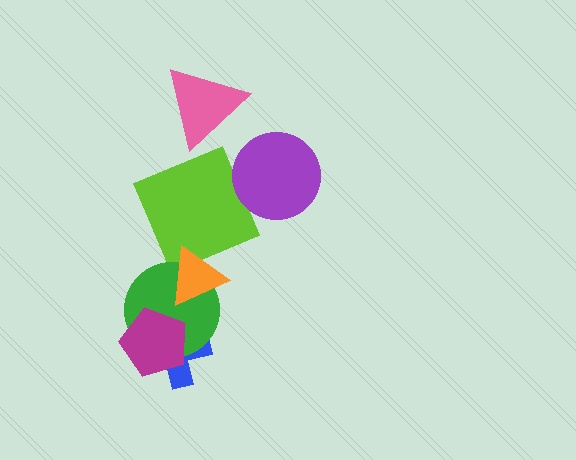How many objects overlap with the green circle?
3 objects overlap with the green circle.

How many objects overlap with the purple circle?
0 objects overlap with the purple circle.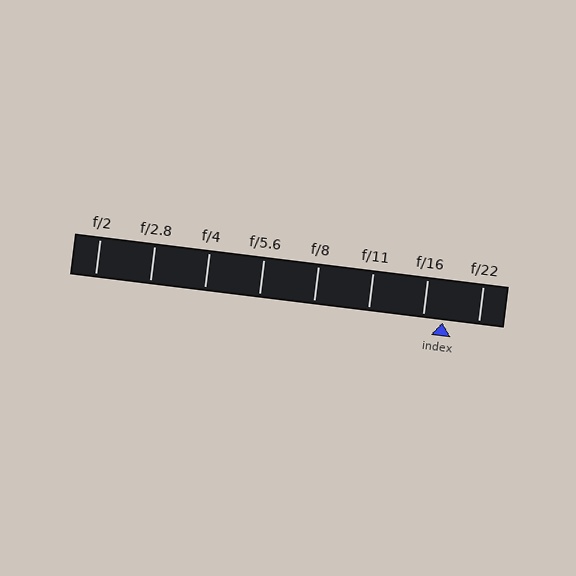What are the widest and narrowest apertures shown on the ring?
The widest aperture shown is f/2 and the narrowest is f/22.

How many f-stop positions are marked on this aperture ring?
There are 8 f-stop positions marked.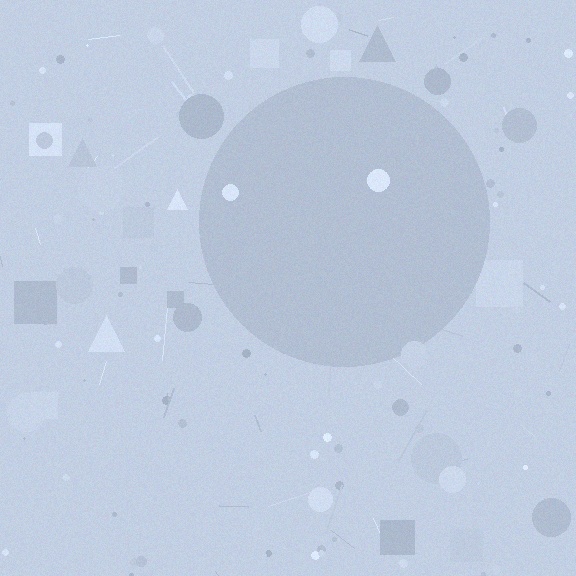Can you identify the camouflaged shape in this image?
The camouflaged shape is a circle.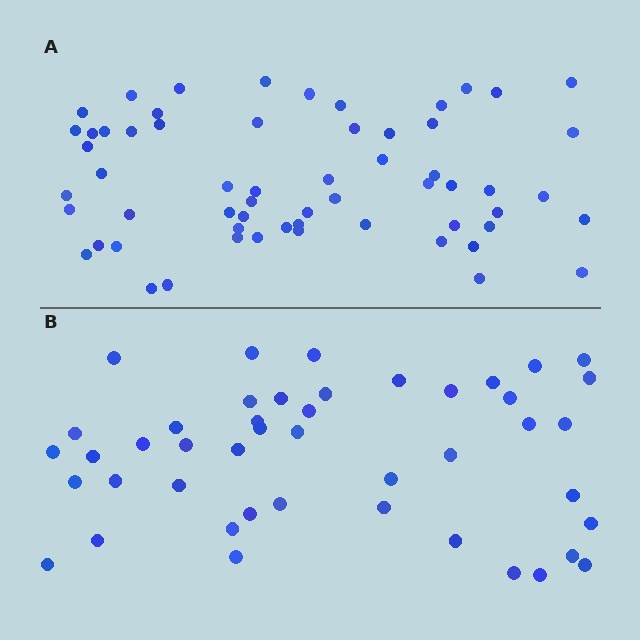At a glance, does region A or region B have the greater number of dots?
Region A (the top region) has more dots.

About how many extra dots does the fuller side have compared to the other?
Region A has approximately 15 more dots than region B.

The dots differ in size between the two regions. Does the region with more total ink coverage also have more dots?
No. Region B has more total ink coverage because its dots are larger, but region A actually contains more individual dots. Total area can be misleading — the number of items is what matters here.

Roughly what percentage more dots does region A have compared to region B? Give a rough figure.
About 35% more.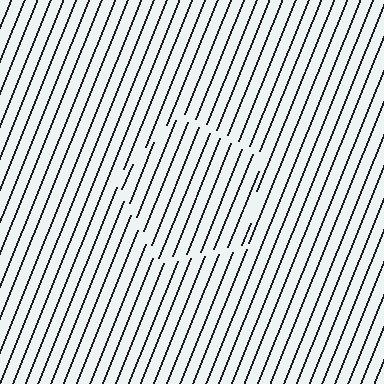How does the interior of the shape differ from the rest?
The interior of the shape contains the same grating, shifted by half a period — the contour is defined by the phase discontinuity where line-ends from the inner and outer gratings abut.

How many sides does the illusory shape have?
5 sides — the line-ends trace a pentagon.